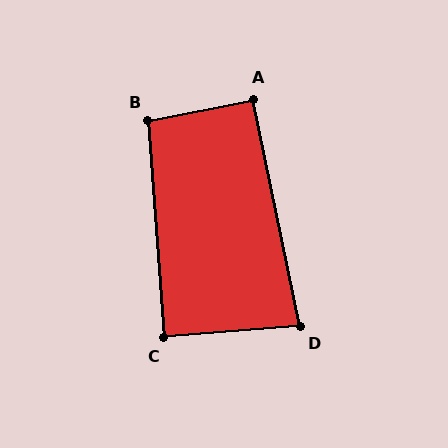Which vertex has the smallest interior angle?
D, at approximately 83 degrees.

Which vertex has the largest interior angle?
B, at approximately 97 degrees.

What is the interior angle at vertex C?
Approximately 90 degrees (approximately right).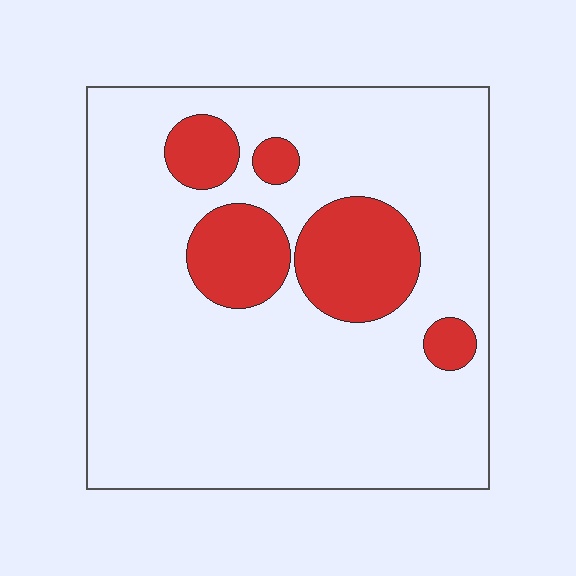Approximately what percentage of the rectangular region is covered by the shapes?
Approximately 20%.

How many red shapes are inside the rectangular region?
5.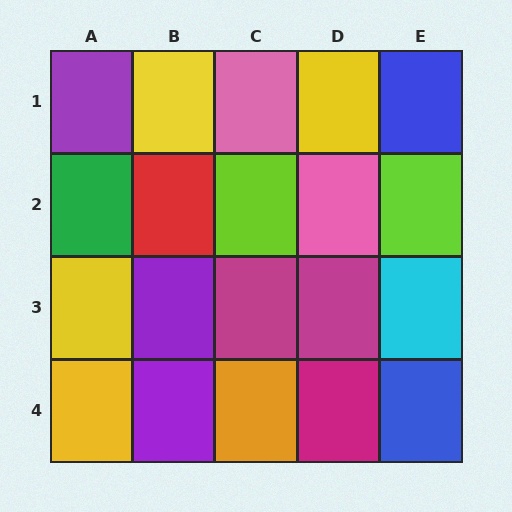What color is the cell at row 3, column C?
Magenta.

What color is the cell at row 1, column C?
Pink.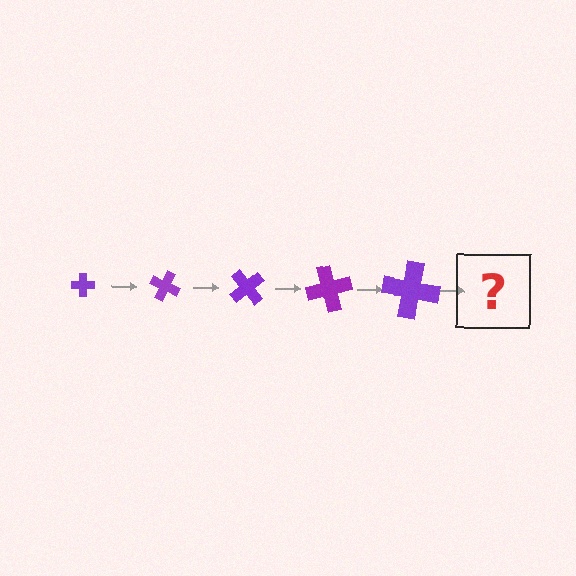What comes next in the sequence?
The next element should be a cross, larger than the previous one and rotated 125 degrees from the start.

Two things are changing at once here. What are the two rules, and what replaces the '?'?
The two rules are that the cross grows larger each step and it rotates 25 degrees each step. The '?' should be a cross, larger than the previous one and rotated 125 degrees from the start.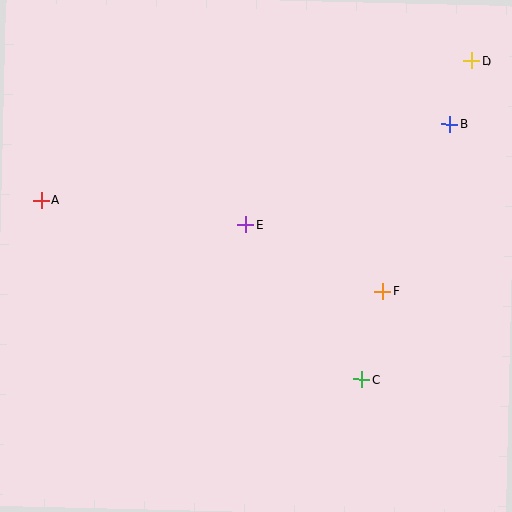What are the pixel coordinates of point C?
Point C is at (362, 379).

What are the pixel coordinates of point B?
Point B is at (450, 124).